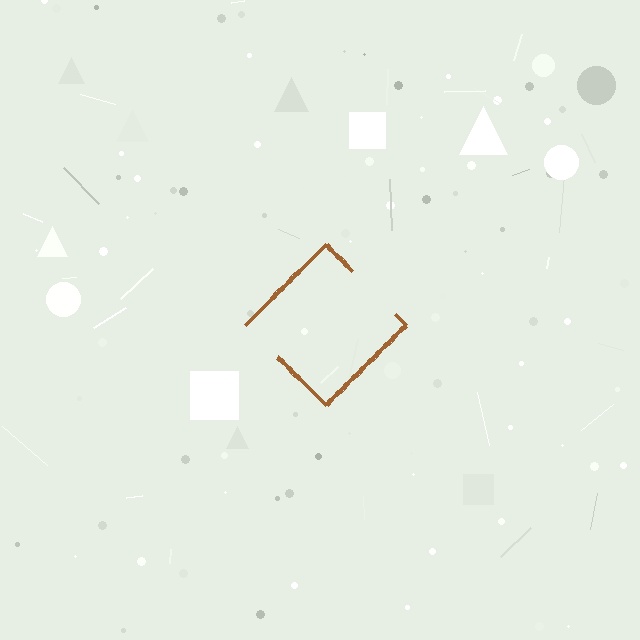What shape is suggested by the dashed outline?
The dashed outline suggests a diamond.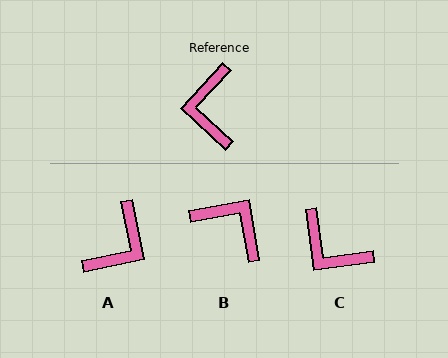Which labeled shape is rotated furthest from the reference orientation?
A, about 144 degrees away.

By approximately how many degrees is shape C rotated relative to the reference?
Approximately 50 degrees counter-clockwise.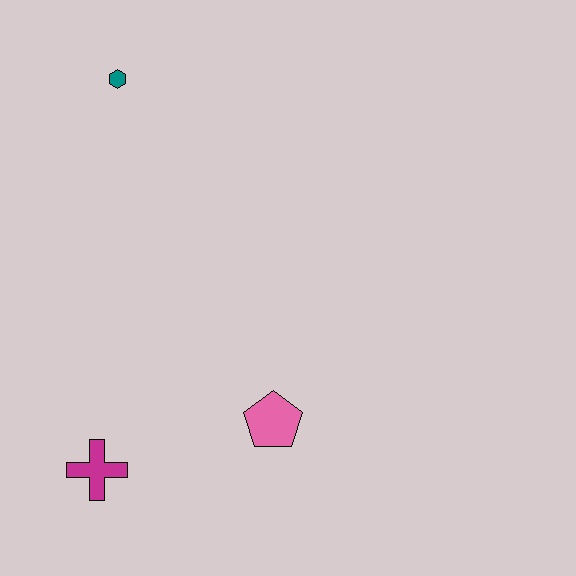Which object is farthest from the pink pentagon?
The teal hexagon is farthest from the pink pentagon.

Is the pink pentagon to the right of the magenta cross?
Yes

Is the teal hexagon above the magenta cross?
Yes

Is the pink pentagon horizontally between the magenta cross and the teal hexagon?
No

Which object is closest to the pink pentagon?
The magenta cross is closest to the pink pentagon.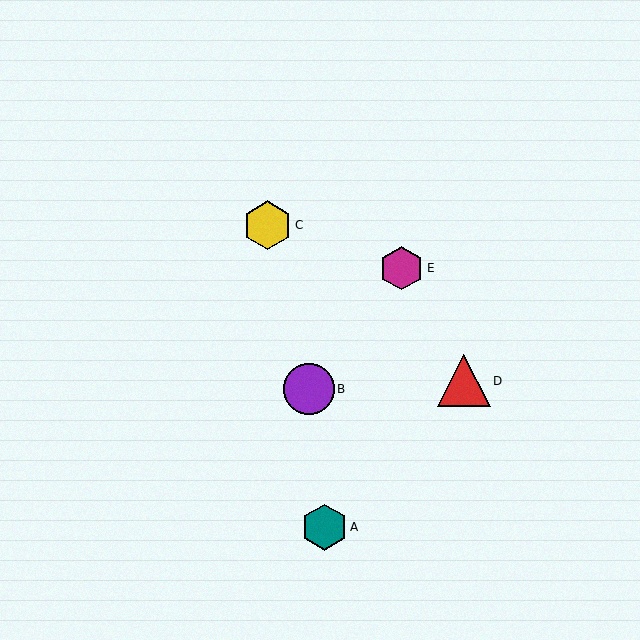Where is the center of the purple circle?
The center of the purple circle is at (309, 389).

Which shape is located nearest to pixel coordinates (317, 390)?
The purple circle (labeled B) at (309, 389) is nearest to that location.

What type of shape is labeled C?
Shape C is a yellow hexagon.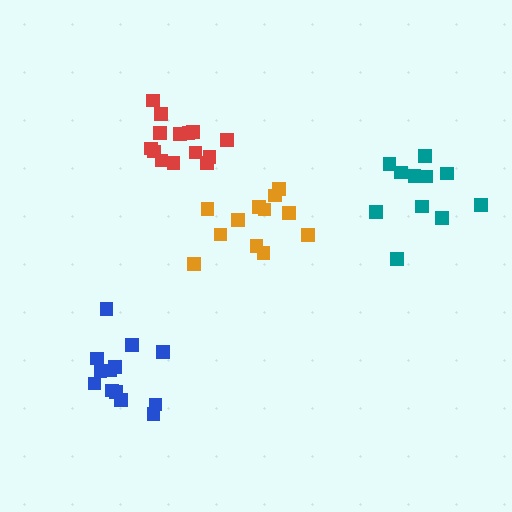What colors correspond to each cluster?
The clusters are colored: red, blue, teal, orange.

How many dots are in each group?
Group 1: 14 dots, Group 2: 13 dots, Group 3: 11 dots, Group 4: 12 dots (50 total).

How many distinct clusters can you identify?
There are 4 distinct clusters.